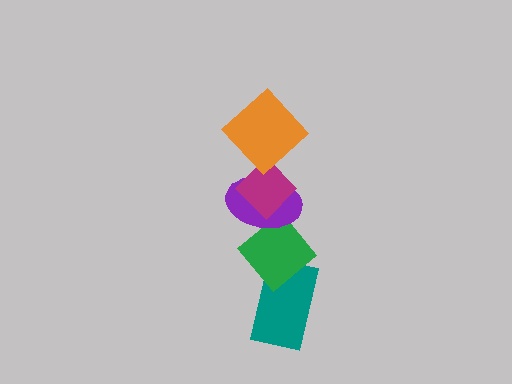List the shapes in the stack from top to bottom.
From top to bottom: the orange diamond, the magenta diamond, the purple ellipse, the green diamond, the teal rectangle.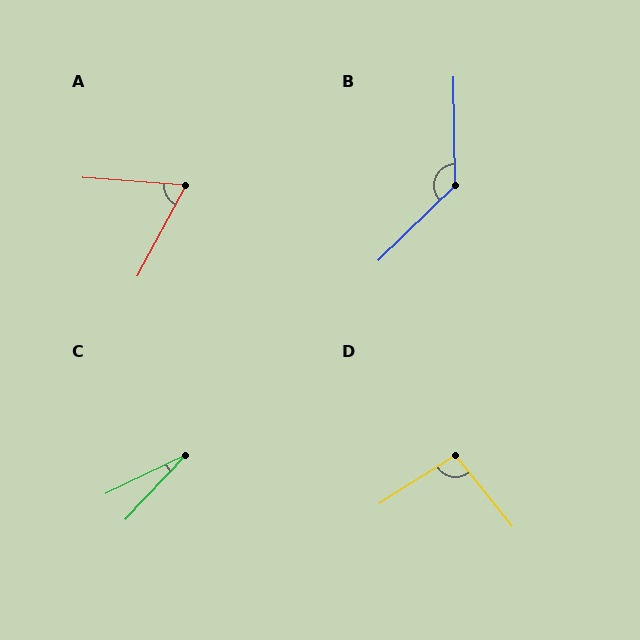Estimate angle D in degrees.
Approximately 96 degrees.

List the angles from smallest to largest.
C (21°), A (66°), D (96°), B (134°).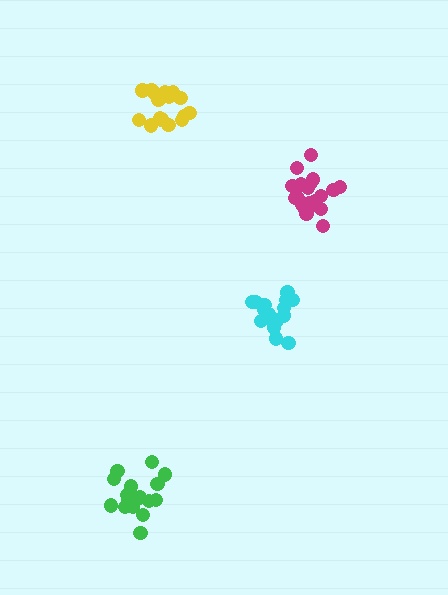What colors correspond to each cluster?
The clusters are colored: cyan, green, yellow, magenta.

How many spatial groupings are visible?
There are 4 spatial groupings.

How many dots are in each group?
Group 1: 17 dots, Group 2: 19 dots, Group 3: 16 dots, Group 4: 20 dots (72 total).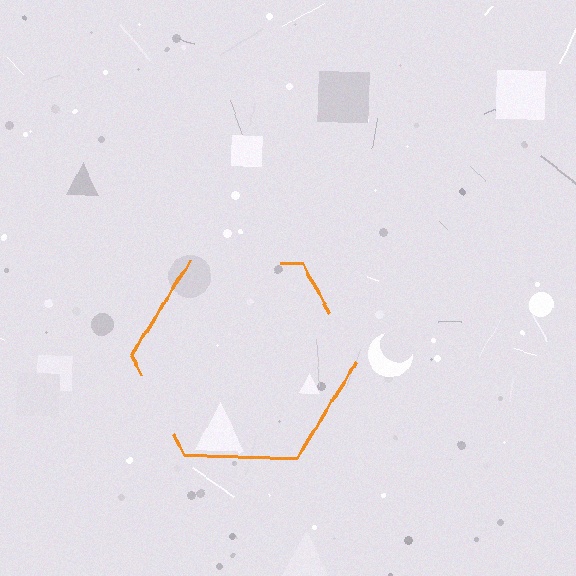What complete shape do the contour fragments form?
The contour fragments form a hexagon.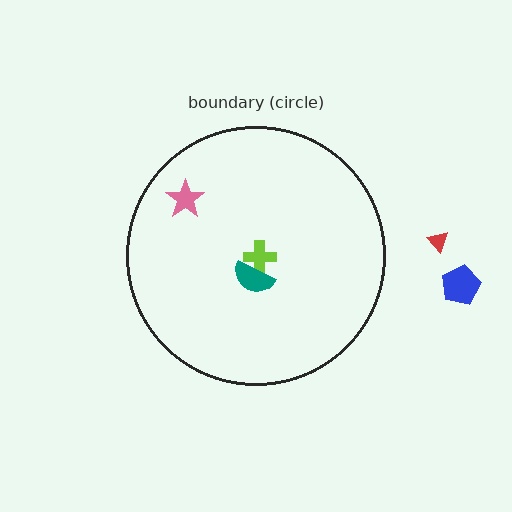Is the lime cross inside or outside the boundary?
Inside.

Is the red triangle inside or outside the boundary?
Outside.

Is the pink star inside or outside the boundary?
Inside.